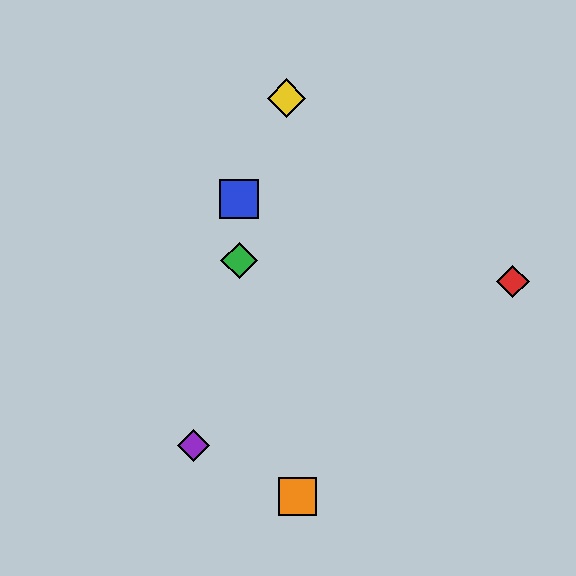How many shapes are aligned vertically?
2 shapes (the blue square, the green diamond) are aligned vertically.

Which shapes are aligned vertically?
The blue square, the green diamond are aligned vertically.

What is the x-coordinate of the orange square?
The orange square is at x≈297.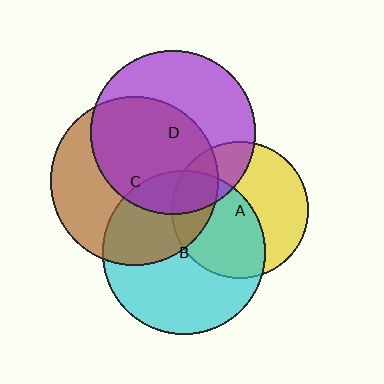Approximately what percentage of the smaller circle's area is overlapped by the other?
Approximately 25%.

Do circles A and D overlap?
Yes.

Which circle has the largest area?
Circle C (brown).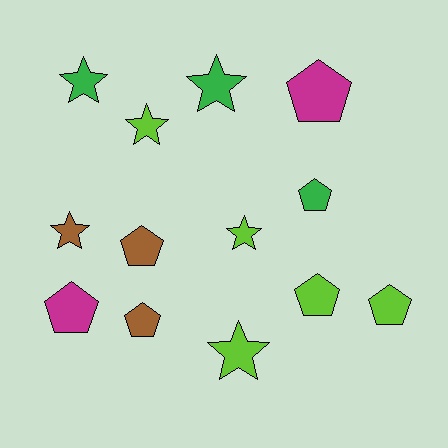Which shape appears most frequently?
Pentagon, with 7 objects.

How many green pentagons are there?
There is 1 green pentagon.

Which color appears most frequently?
Lime, with 5 objects.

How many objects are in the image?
There are 13 objects.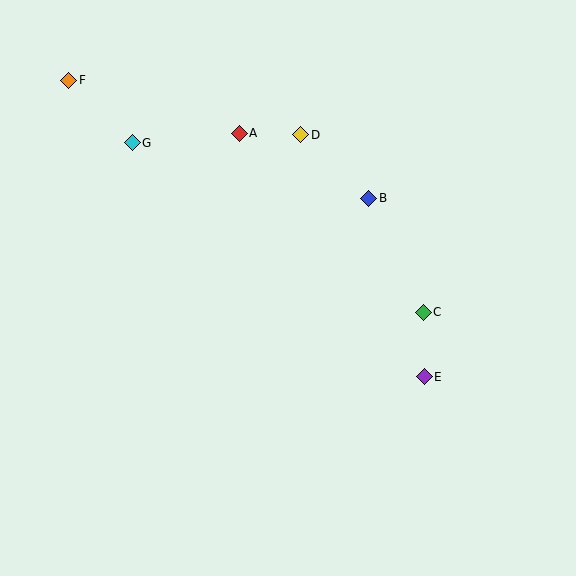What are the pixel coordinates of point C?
Point C is at (423, 312).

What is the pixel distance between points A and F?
The distance between A and F is 178 pixels.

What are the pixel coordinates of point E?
Point E is at (424, 377).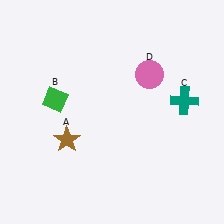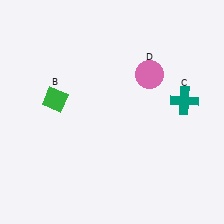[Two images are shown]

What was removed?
The brown star (A) was removed in Image 2.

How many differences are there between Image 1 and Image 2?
There is 1 difference between the two images.